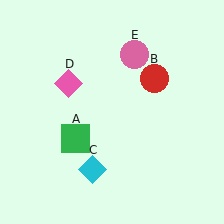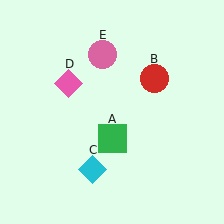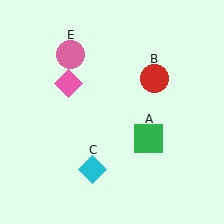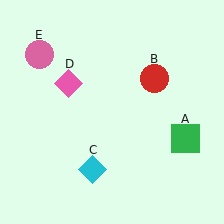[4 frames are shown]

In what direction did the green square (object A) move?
The green square (object A) moved right.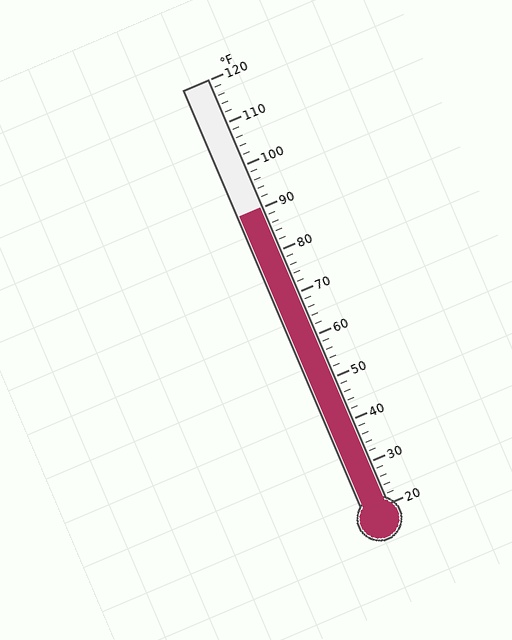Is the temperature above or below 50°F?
The temperature is above 50°F.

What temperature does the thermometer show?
The thermometer shows approximately 90°F.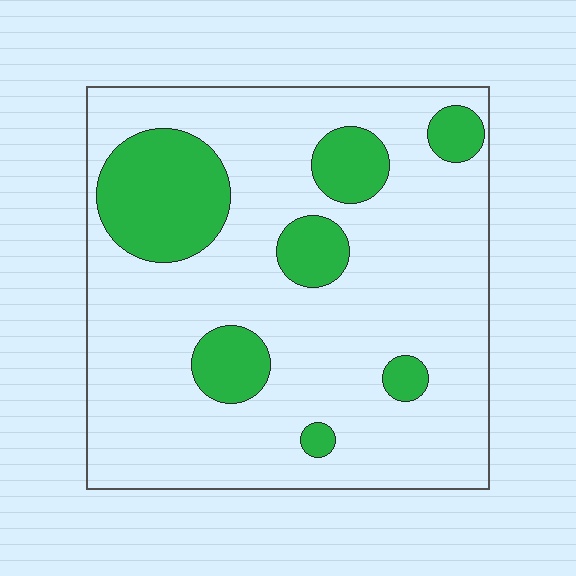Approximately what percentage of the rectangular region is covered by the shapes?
Approximately 20%.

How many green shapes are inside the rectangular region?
7.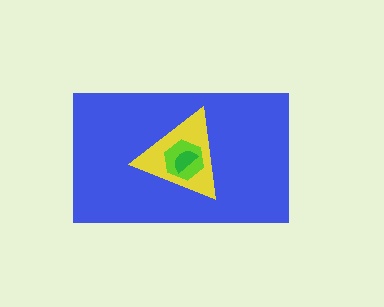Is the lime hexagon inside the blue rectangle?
Yes.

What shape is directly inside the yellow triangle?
The lime hexagon.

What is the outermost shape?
The blue rectangle.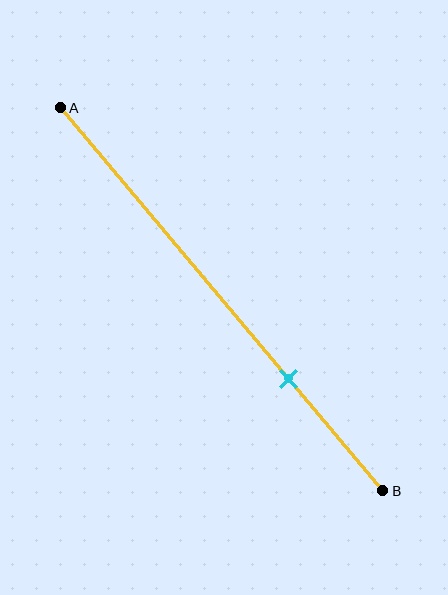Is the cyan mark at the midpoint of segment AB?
No, the mark is at about 70% from A, not at the 50% midpoint.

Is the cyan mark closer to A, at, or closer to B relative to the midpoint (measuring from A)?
The cyan mark is closer to point B than the midpoint of segment AB.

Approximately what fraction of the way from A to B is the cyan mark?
The cyan mark is approximately 70% of the way from A to B.